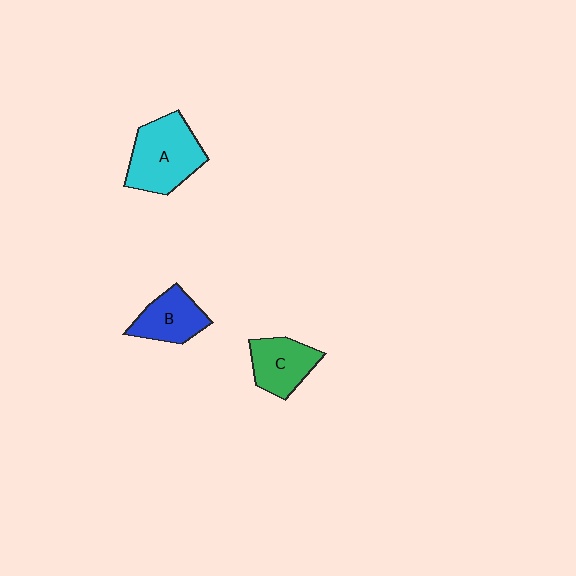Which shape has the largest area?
Shape A (cyan).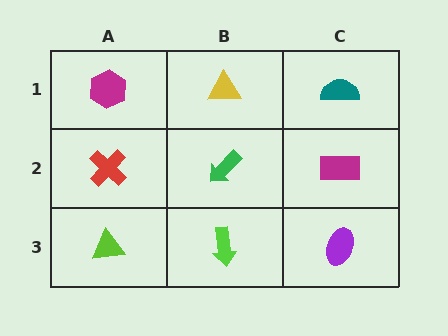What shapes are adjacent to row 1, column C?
A magenta rectangle (row 2, column C), a yellow triangle (row 1, column B).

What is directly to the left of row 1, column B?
A magenta hexagon.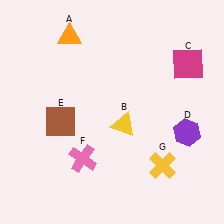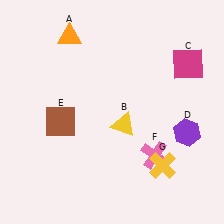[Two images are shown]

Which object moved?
The pink cross (F) moved right.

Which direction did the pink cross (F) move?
The pink cross (F) moved right.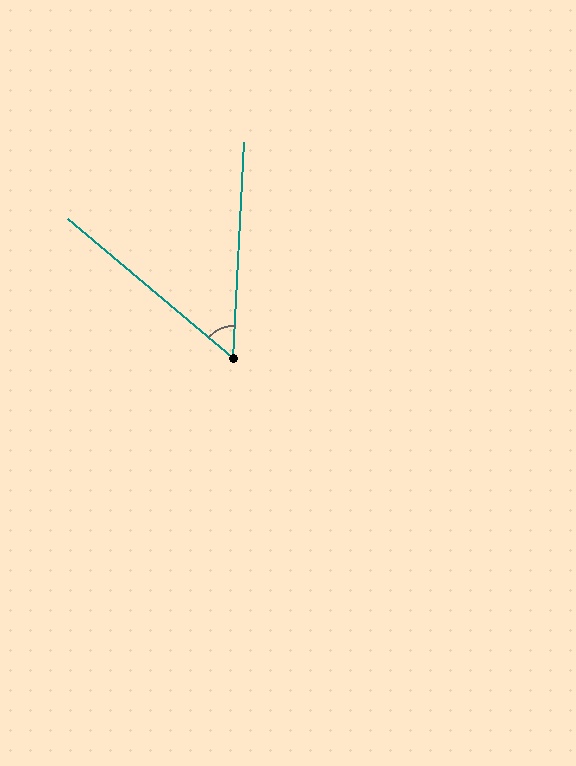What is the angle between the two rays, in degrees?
Approximately 53 degrees.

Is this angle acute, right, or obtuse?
It is acute.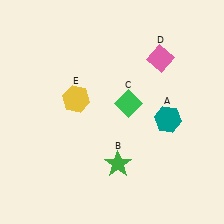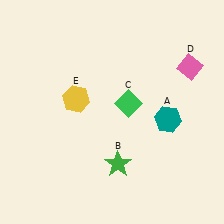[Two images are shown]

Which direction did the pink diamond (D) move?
The pink diamond (D) moved right.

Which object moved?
The pink diamond (D) moved right.